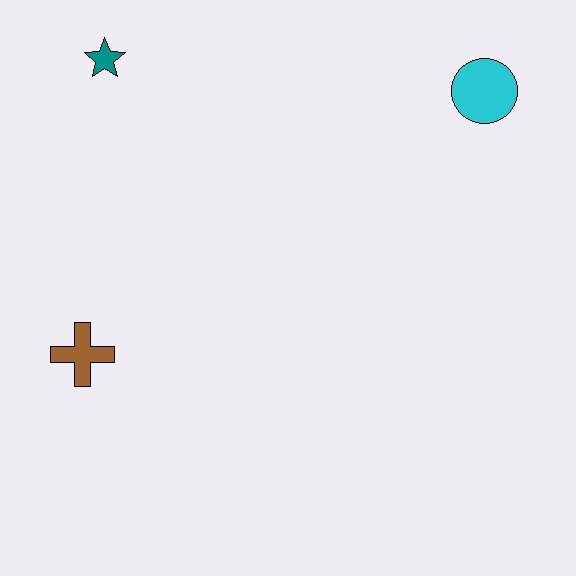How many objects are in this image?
There are 3 objects.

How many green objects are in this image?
There are no green objects.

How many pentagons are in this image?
There are no pentagons.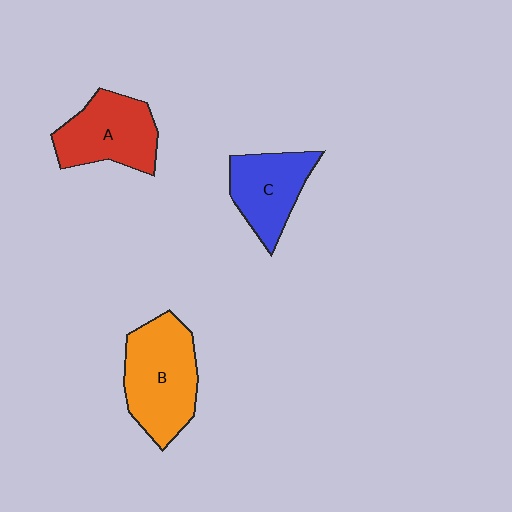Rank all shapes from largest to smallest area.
From largest to smallest: B (orange), A (red), C (blue).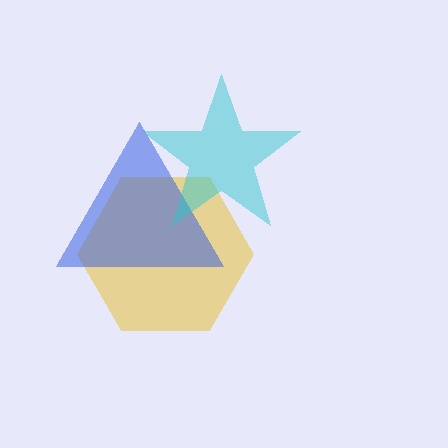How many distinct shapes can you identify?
There are 3 distinct shapes: a yellow hexagon, a blue triangle, a cyan star.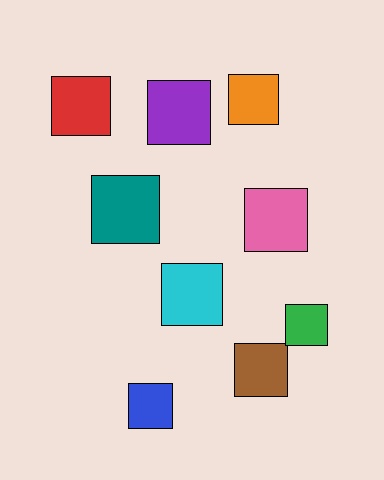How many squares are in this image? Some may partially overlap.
There are 9 squares.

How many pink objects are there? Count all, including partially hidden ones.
There is 1 pink object.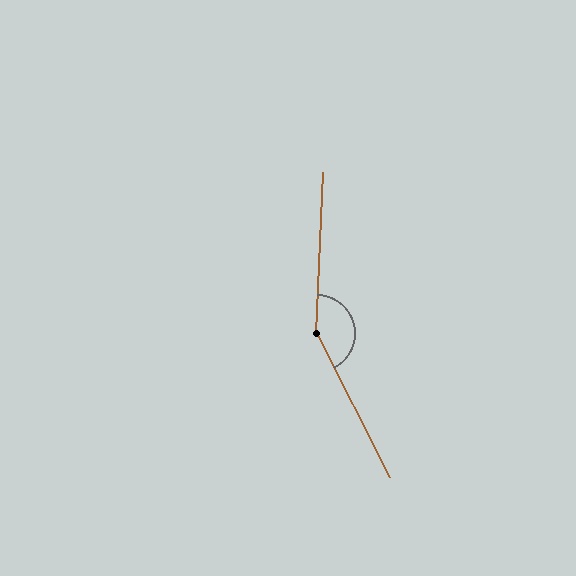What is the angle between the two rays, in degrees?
Approximately 151 degrees.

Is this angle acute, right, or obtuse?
It is obtuse.